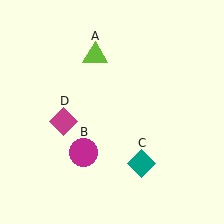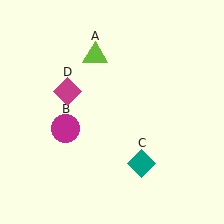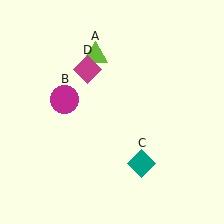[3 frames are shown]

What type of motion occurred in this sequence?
The magenta circle (object B), magenta diamond (object D) rotated clockwise around the center of the scene.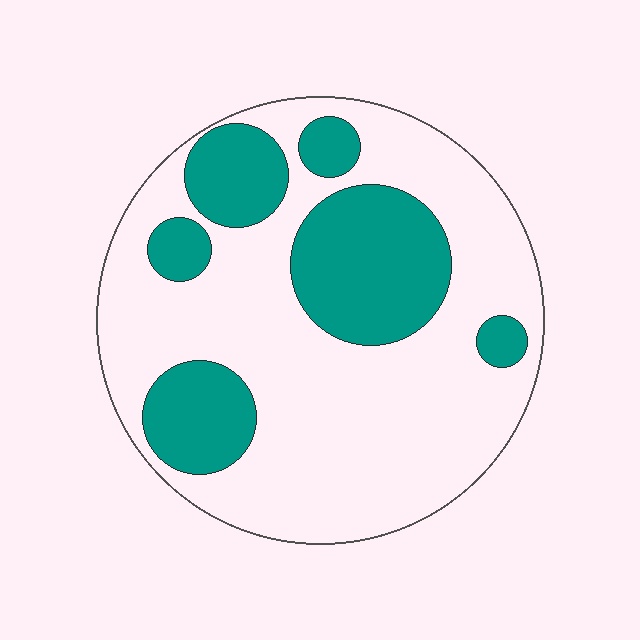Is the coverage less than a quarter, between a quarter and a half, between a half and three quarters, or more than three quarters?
Between a quarter and a half.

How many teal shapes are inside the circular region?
6.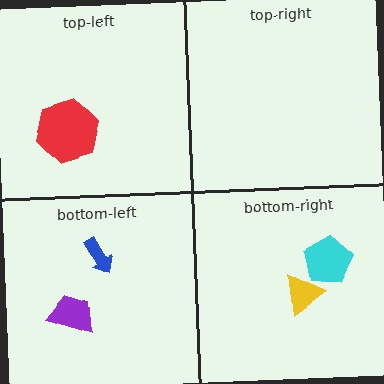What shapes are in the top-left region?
The red hexagon.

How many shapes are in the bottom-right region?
2.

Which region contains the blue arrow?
The bottom-left region.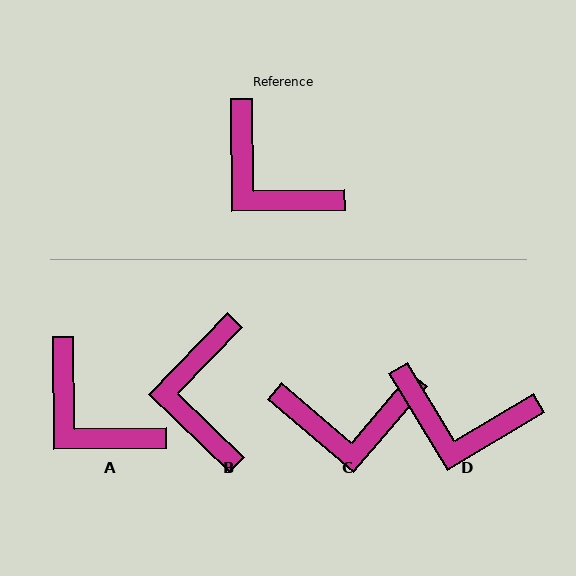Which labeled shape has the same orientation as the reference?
A.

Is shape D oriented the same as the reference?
No, it is off by about 30 degrees.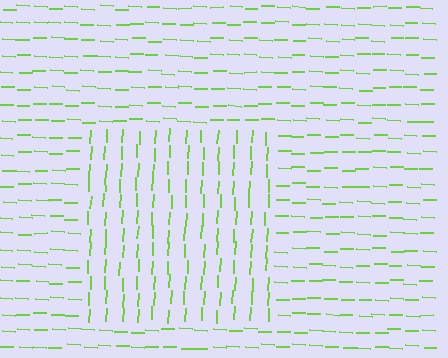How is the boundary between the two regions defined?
The boundary is defined purely by a change in line orientation (approximately 90 degrees difference). All lines are the same color and thickness.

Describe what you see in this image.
The image is filled with small lime line segments. A rectangle region in the image has lines oriented differently from the surrounding lines, creating a visible texture boundary.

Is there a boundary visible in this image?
Yes, there is a texture boundary formed by a change in line orientation.